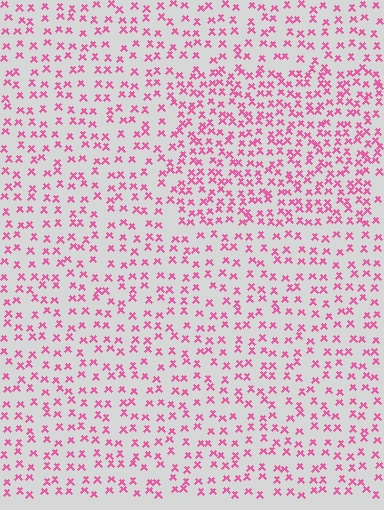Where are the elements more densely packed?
The elements are more densely packed inside the rectangle boundary.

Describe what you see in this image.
The image contains small pink elements arranged at two different densities. A rectangle-shaped region is visible where the elements are more densely packed than the surrounding area.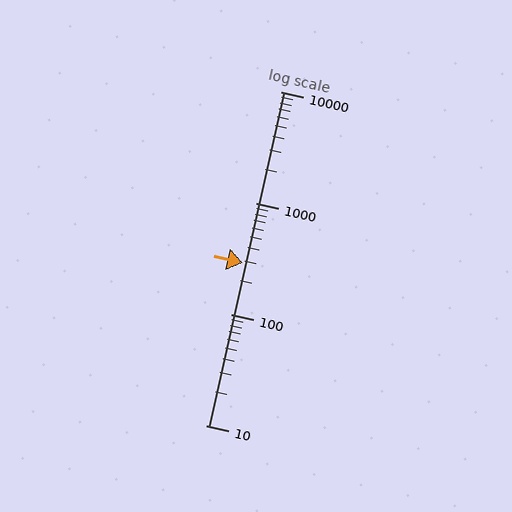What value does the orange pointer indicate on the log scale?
The pointer indicates approximately 290.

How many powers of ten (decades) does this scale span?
The scale spans 3 decades, from 10 to 10000.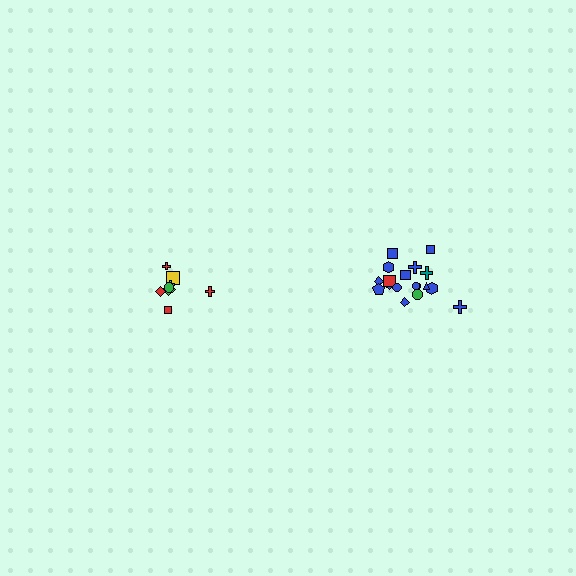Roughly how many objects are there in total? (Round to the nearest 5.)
Roughly 25 objects in total.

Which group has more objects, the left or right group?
The right group.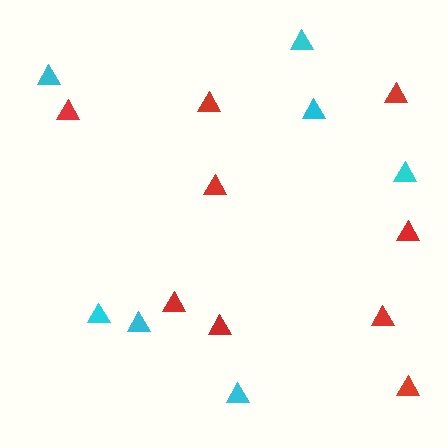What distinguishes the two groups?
There are 2 groups: one group of red triangles (9) and one group of cyan triangles (7).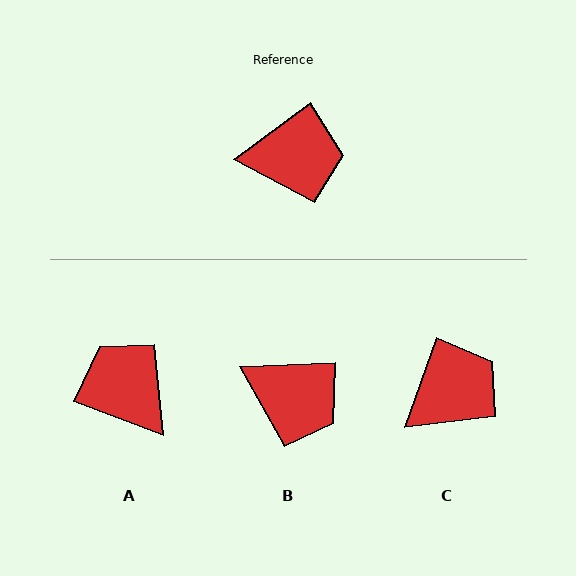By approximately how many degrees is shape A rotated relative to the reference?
Approximately 123 degrees counter-clockwise.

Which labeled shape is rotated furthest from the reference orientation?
A, about 123 degrees away.